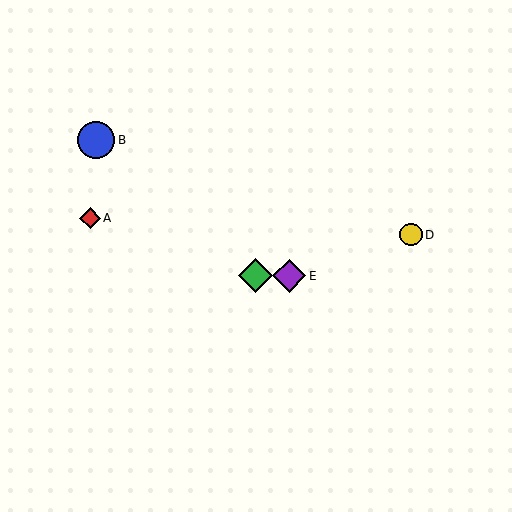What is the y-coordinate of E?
Object E is at y≈276.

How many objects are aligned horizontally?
2 objects (C, E) are aligned horizontally.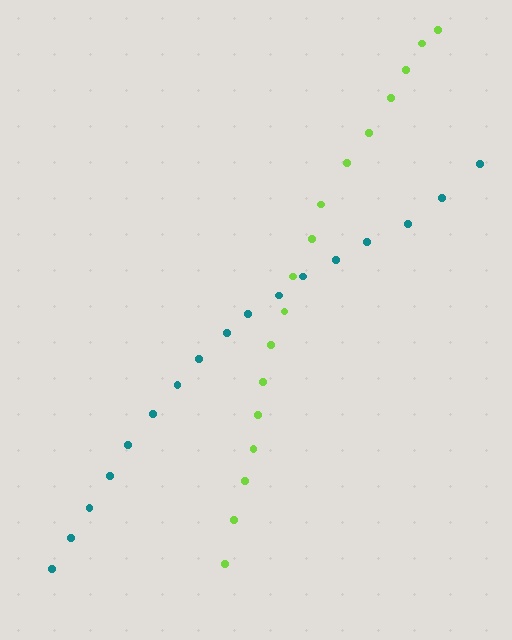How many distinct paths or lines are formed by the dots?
There are 2 distinct paths.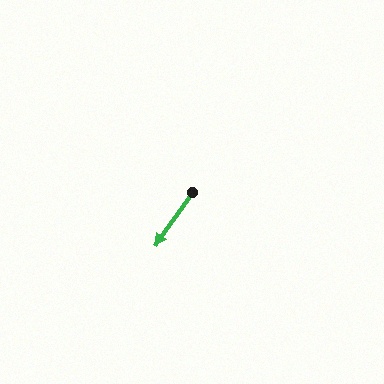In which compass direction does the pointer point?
Southwest.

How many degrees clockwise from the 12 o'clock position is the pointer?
Approximately 215 degrees.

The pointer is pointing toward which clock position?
Roughly 7 o'clock.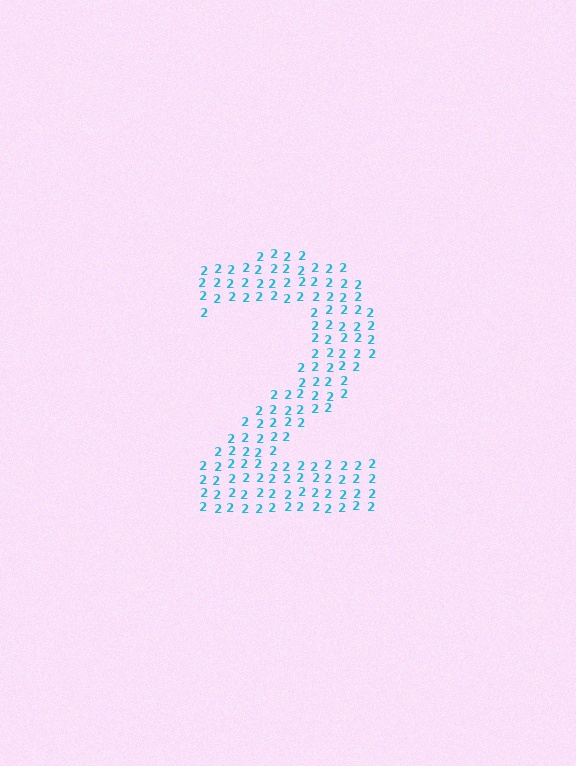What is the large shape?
The large shape is the digit 2.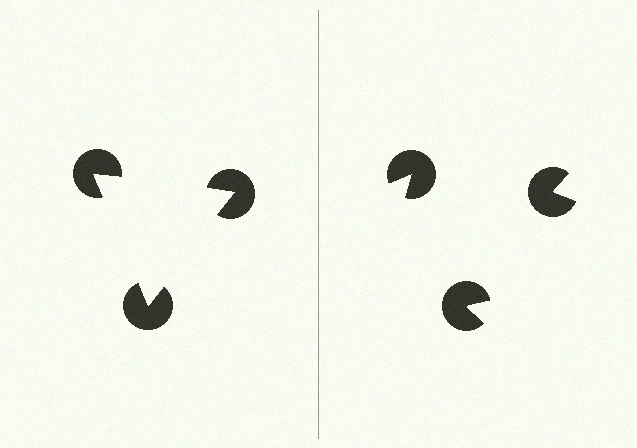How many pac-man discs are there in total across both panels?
6 — 3 on each side.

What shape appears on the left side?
An illusory triangle.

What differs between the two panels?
The pac-man discs are positioned identically on both sides; only the wedge orientations differ. On the left they align to a triangle; on the right they are misaligned.